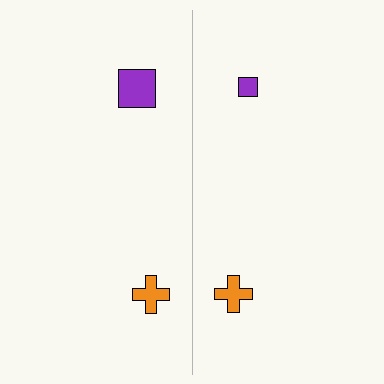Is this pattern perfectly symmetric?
No, the pattern is not perfectly symmetric. The purple square on the right side has a different size than its mirror counterpart.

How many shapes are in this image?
There are 4 shapes in this image.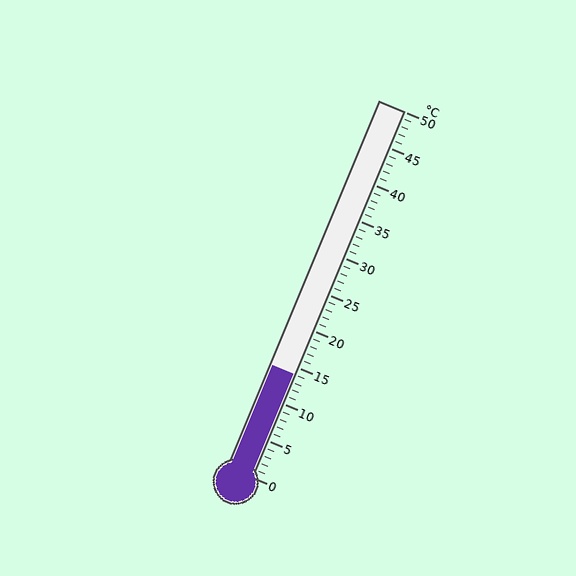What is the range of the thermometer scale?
The thermometer scale ranges from 0°C to 50°C.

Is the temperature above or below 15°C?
The temperature is below 15°C.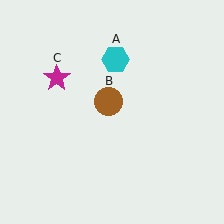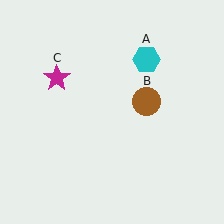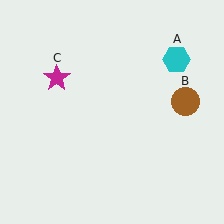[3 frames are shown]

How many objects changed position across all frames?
2 objects changed position: cyan hexagon (object A), brown circle (object B).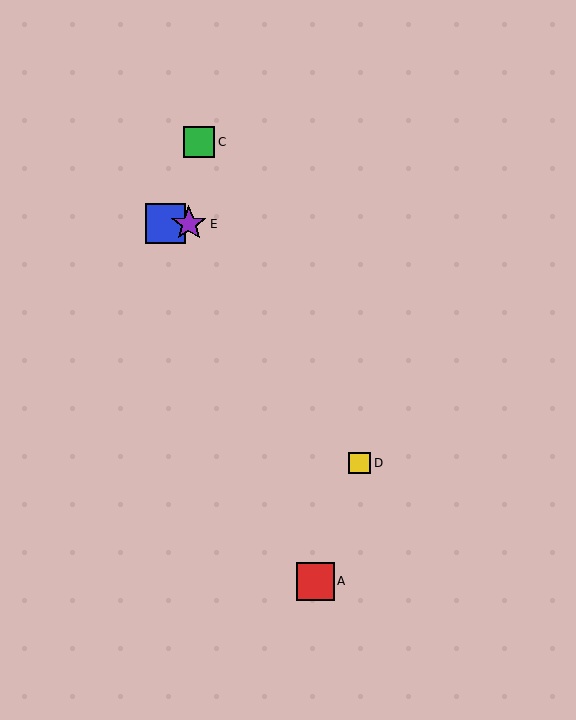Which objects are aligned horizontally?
Objects B, E are aligned horizontally.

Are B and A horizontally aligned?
No, B is at y≈224 and A is at y≈581.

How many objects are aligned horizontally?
2 objects (B, E) are aligned horizontally.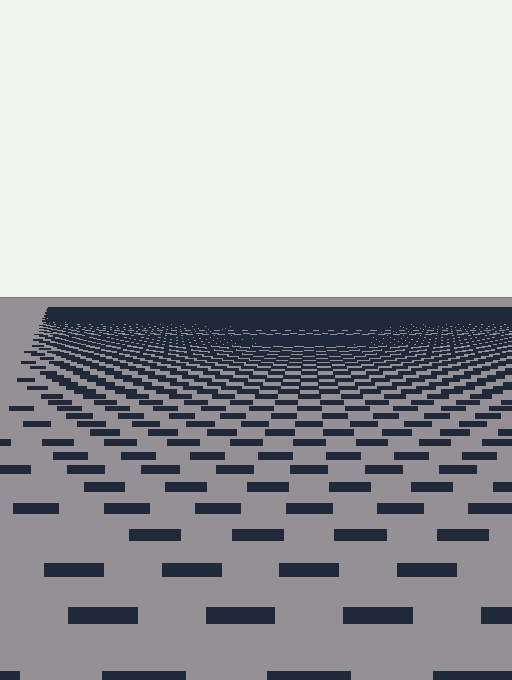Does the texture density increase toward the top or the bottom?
Density increases toward the top.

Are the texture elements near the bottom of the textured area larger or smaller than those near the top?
Larger. Near the bottom, elements are closer to the viewer and appear at a bigger on-screen size.